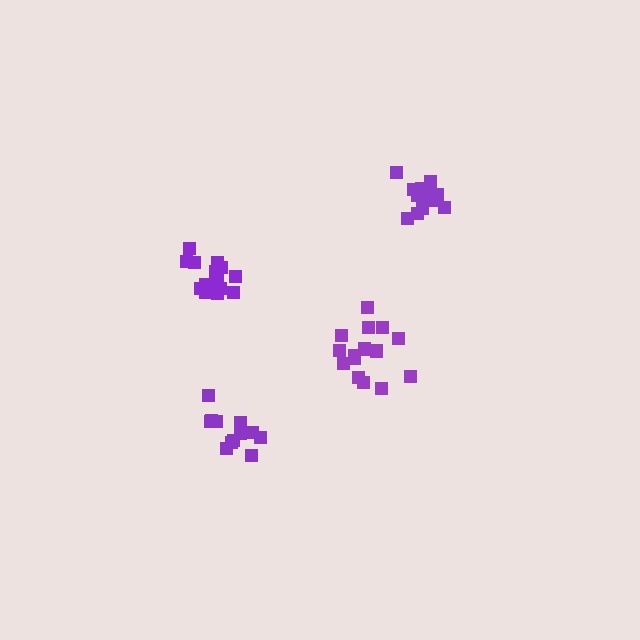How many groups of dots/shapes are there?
There are 4 groups.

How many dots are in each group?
Group 1: 15 dots, Group 2: 12 dots, Group 3: 15 dots, Group 4: 14 dots (56 total).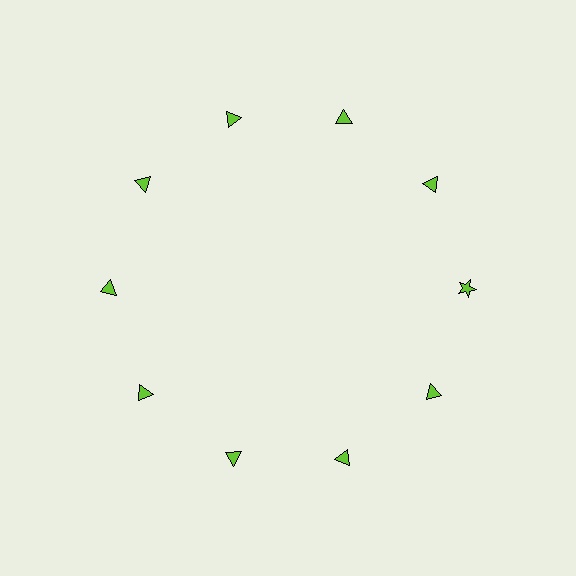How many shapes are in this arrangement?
There are 10 shapes arranged in a ring pattern.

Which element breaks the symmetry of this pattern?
The lime star at roughly the 3 o'clock position breaks the symmetry. All other shapes are lime triangles.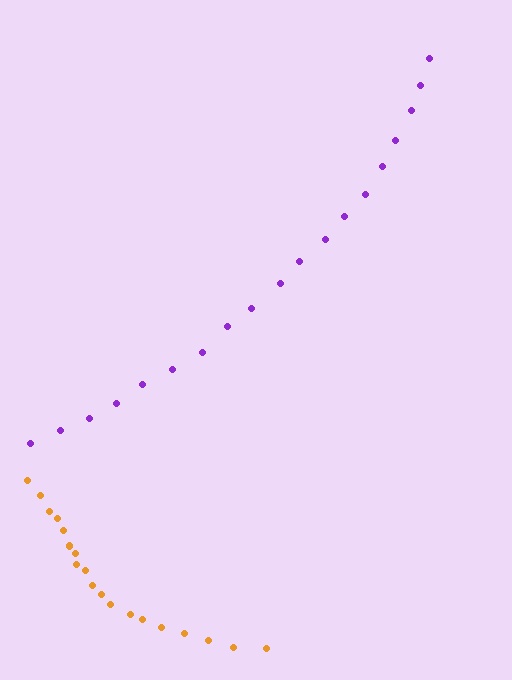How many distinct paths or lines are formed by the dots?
There are 2 distinct paths.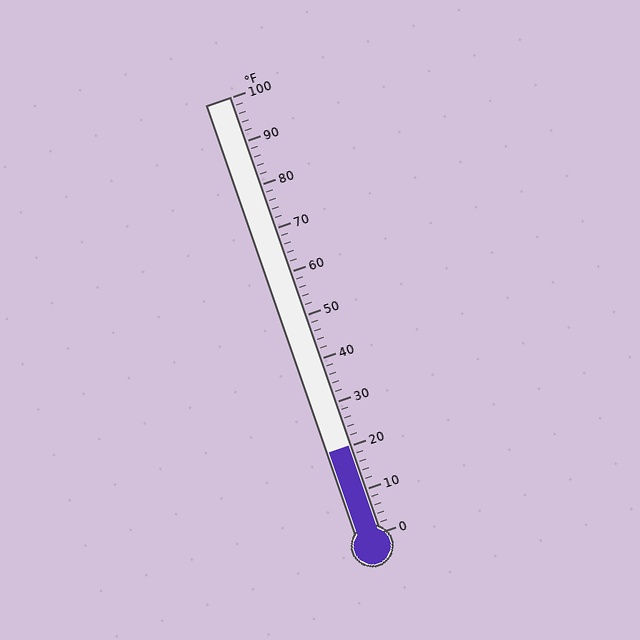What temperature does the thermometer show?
The thermometer shows approximately 20°F.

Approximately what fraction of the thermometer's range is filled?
The thermometer is filled to approximately 20% of its range.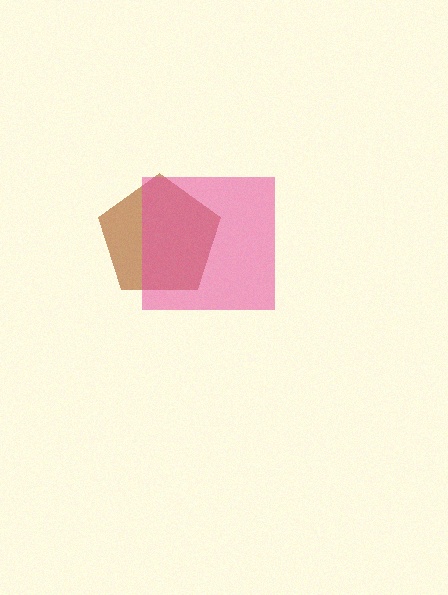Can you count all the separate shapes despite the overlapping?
Yes, there are 2 separate shapes.